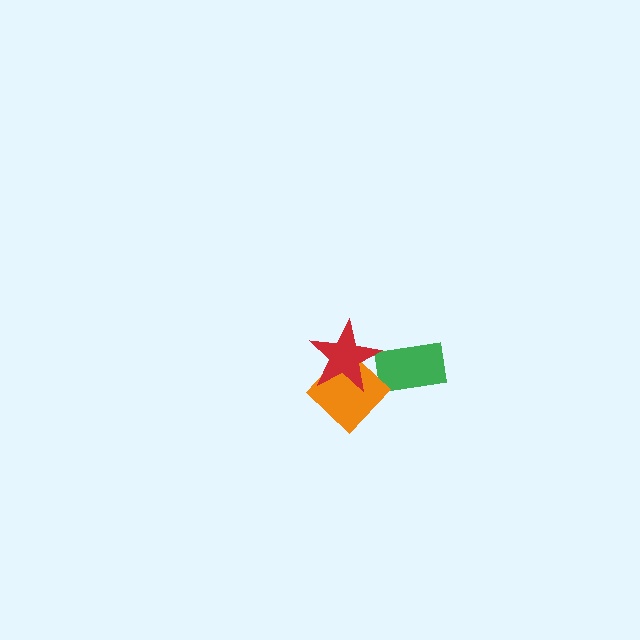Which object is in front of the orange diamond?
The red star is in front of the orange diamond.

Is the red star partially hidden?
No, no other shape covers it.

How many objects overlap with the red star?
1 object overlaps with the red star.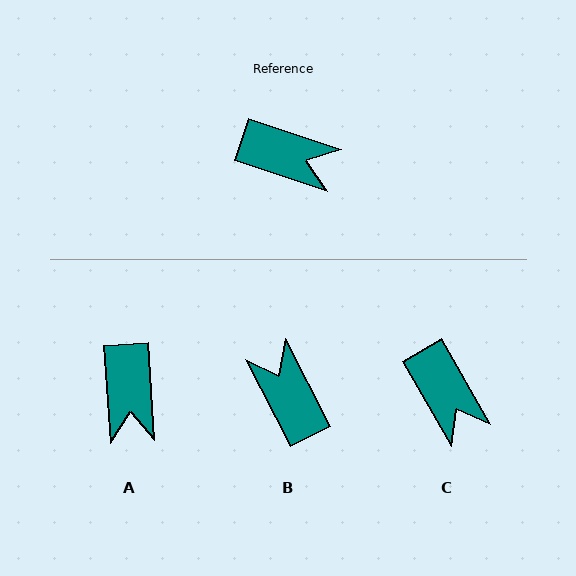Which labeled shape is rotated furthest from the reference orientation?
B, about 136 degrees away.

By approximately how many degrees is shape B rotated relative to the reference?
Approximately 136 degrees counter-clockwise.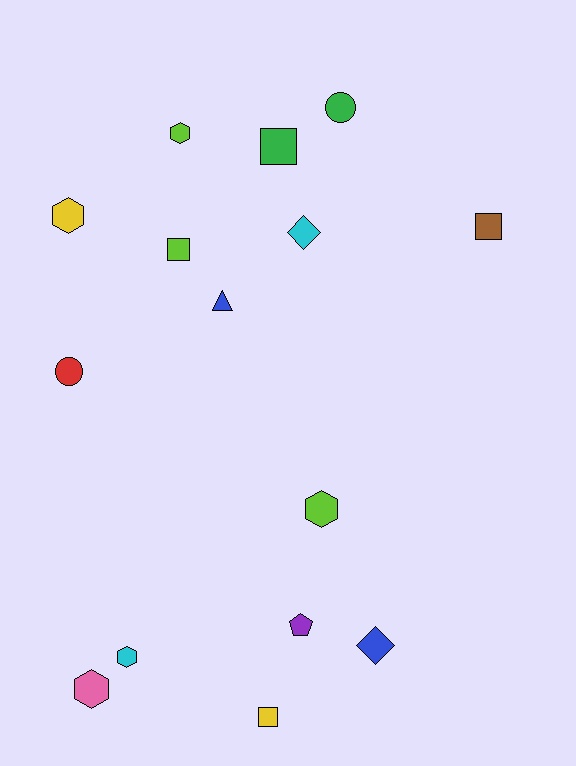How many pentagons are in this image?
There is 1 pentagon.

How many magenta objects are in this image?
There are no magenta objects.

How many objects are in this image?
There are 15 objects.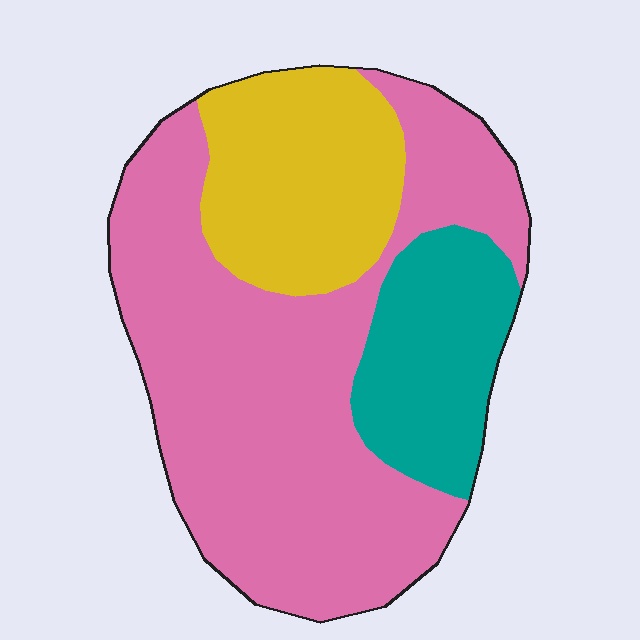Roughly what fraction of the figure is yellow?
Yellow covers 22% of the figure.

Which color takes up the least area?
Teal, at roughly 20%.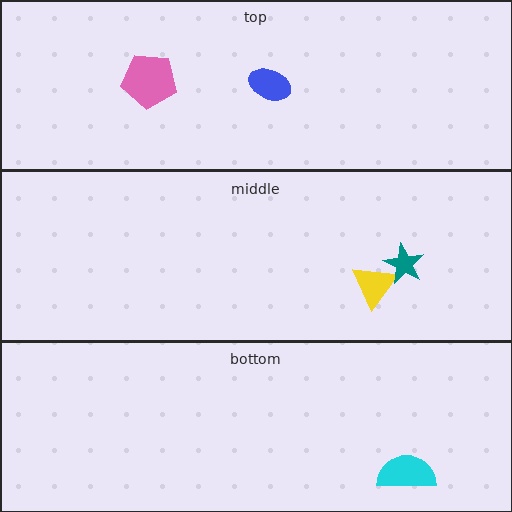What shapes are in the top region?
The pink pentagon, the blue ellipse.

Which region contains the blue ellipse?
The top region.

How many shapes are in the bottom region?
1.